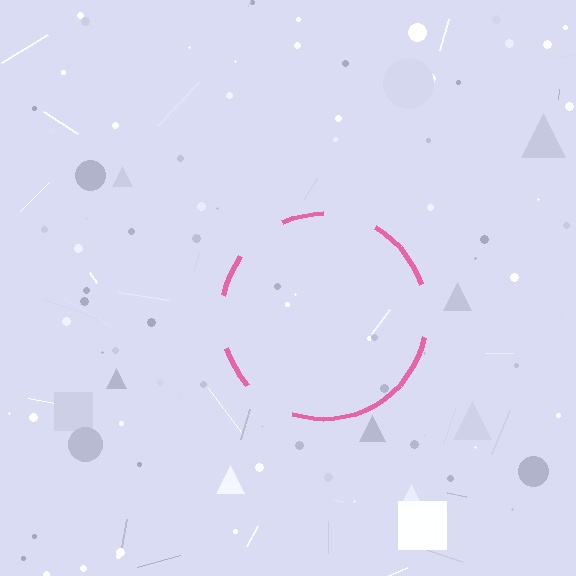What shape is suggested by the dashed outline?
The dashed outline suggests a circle.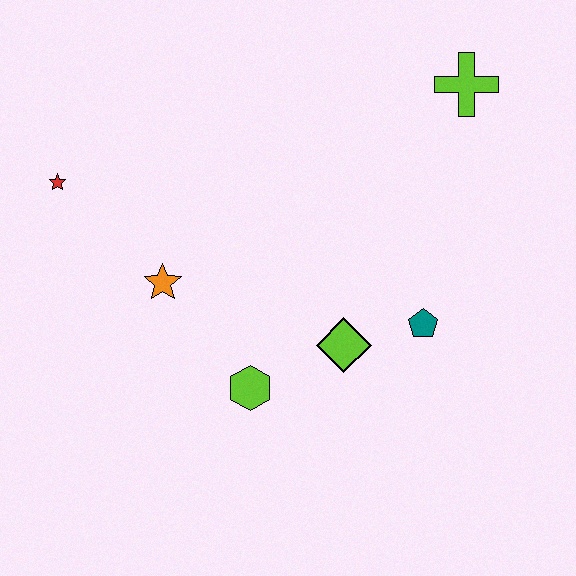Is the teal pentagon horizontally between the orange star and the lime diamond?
No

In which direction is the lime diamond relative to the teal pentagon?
The lime diamond is to the left of the teal pentagon.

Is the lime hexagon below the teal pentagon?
Yes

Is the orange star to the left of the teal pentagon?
Yes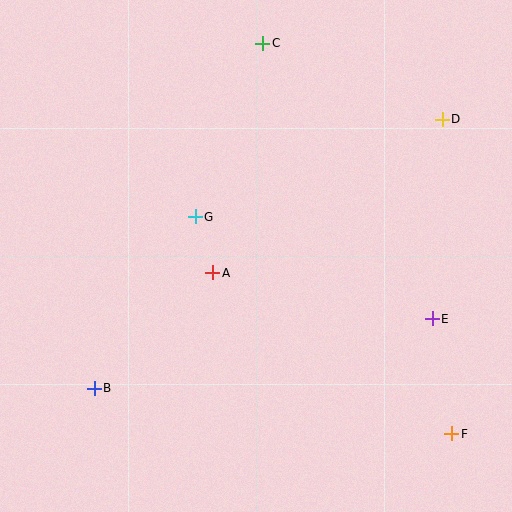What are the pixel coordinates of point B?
Point B is at (94, 388).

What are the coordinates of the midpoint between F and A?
The midpoint between F and A is at (332, 353).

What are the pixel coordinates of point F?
Point F is at (452, 434).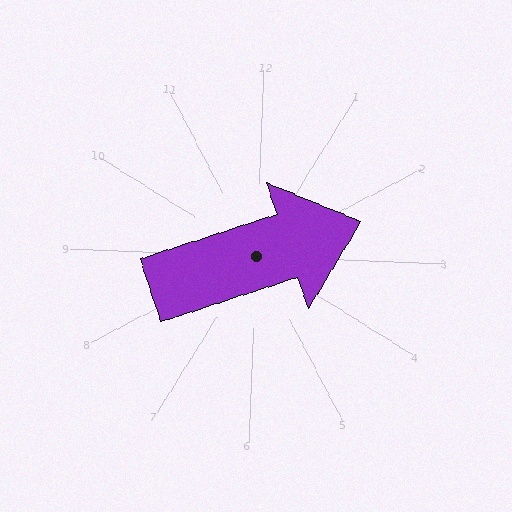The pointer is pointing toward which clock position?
Roughly 2 o'clock.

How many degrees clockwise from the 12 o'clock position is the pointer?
Approximately 70 degrees.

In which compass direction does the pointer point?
East.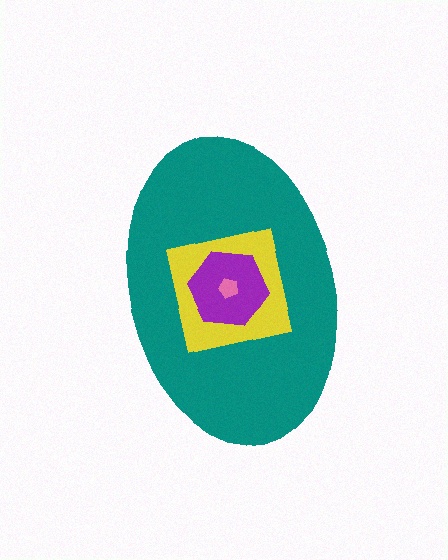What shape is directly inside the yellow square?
The purple hexagon.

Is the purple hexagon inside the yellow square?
Yes.